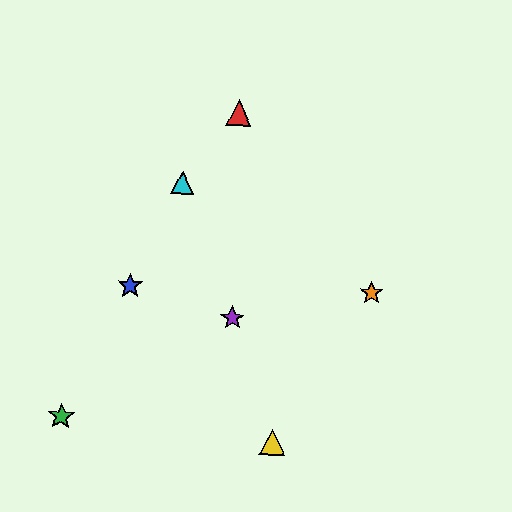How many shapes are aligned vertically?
2 shapes (the red triangle, the purple star) are aligned vertically.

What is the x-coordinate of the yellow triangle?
The yellow triangle is at x≈272.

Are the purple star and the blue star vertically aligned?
No, the purple star is at x≈232 and the blue star is at x≈130.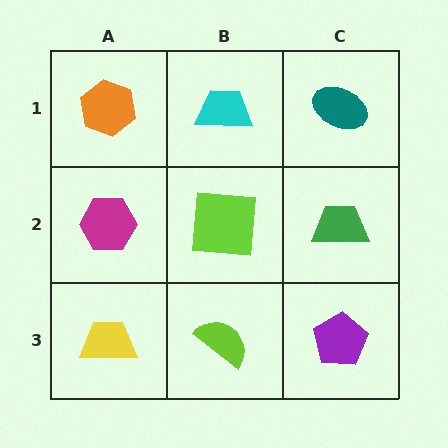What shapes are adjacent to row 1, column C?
A green trapezoid (row 2, column C), a cyan trapezoid (row 1, column B).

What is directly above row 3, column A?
A magenta hexagon.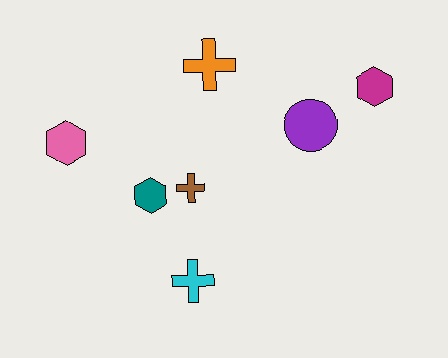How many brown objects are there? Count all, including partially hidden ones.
There is 1 brown object.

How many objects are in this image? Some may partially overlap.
There are 7 objects.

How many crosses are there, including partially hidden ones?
There are 3 crosses.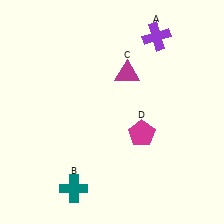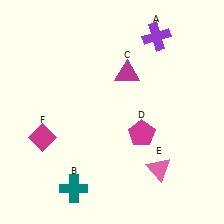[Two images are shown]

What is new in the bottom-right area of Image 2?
A pink triangle (E) was added in the bottom-right area of Image 2.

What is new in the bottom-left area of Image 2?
A magenta diamond (F) was added in the bottom-left area of Image 2.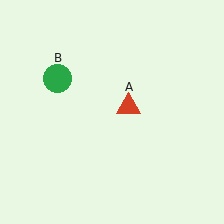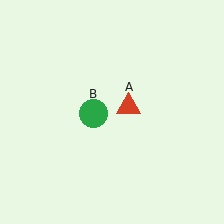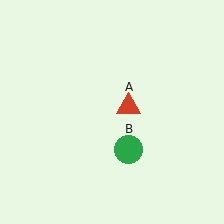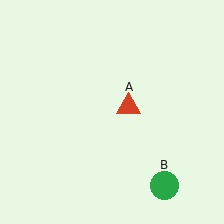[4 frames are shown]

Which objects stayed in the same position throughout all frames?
Red triangle (object A) remained stationary.